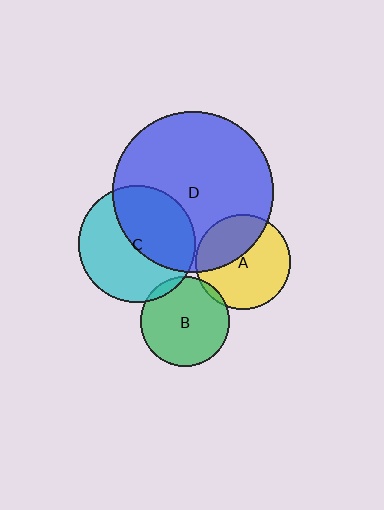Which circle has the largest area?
Circle D (blue).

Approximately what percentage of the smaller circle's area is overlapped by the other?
Approximately 5%.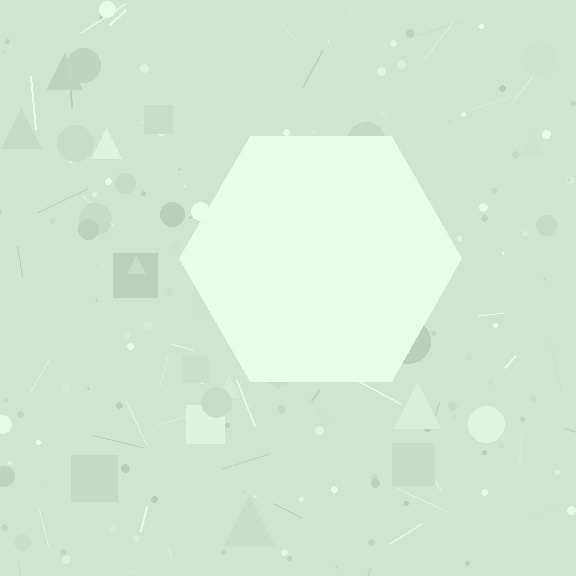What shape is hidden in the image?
A hexagon is hidden in the image.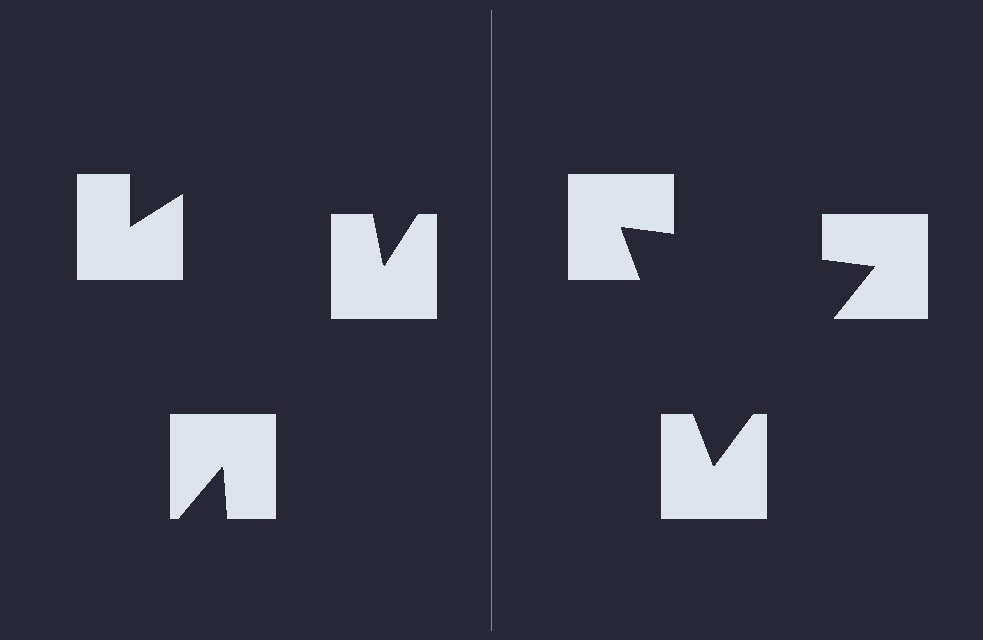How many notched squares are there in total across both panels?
6 — 3 on each side.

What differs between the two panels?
The notched squares are positioned identically on both sides; only the wedge orientations differ. On the right they align to a triangle; on the left they are misaligned.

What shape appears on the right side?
An illusory triangle.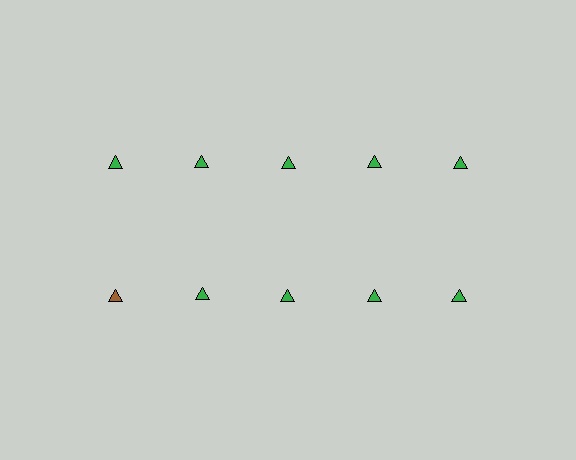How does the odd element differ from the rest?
It has a different color: brown instead of green.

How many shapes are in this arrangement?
There are 10 shapes arranged in a grid pattern.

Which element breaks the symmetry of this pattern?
The brown triangle in the second row, leftmost column breaks the symmetry. All other shapes are green triangles.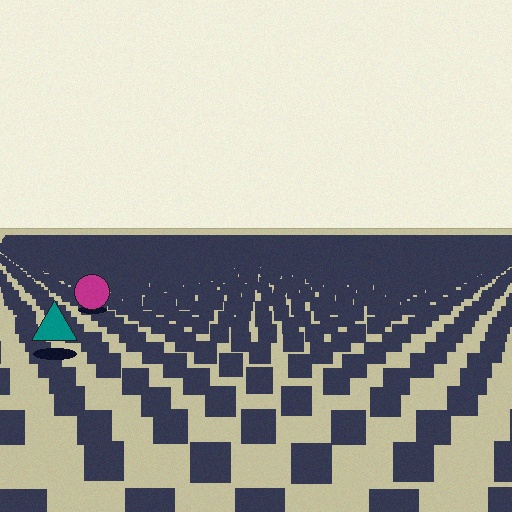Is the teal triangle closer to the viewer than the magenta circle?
Yes. The teal triangle is closer — you can tell from the texture gradient: the ground texture is coarser near it.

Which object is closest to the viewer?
The teal triangle is closest. The texture marks near it are larger and more spread out.